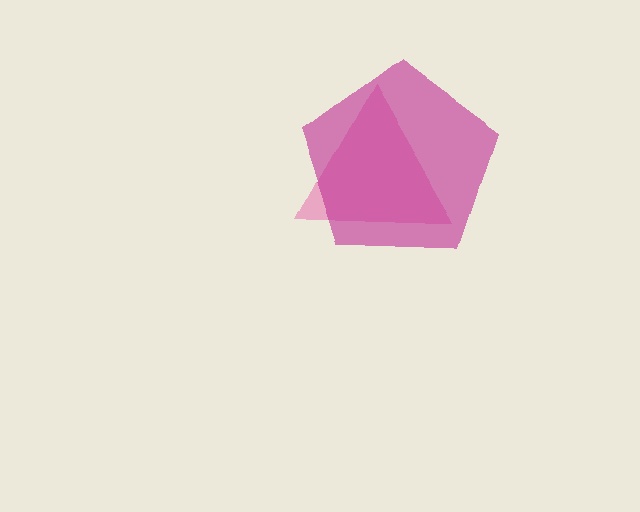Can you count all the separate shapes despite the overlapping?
Yes, there are 2 separate shapes.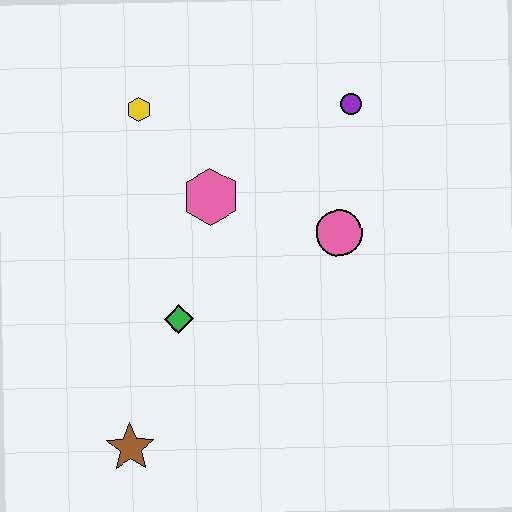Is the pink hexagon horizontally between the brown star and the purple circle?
Yes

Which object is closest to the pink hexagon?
The yellow hexagon is closest to the pink hexagon.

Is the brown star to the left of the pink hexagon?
Yes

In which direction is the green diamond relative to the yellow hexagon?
The green diamond is below the yellow hexagon.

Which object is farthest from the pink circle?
The brown star is farthest from the pink circle.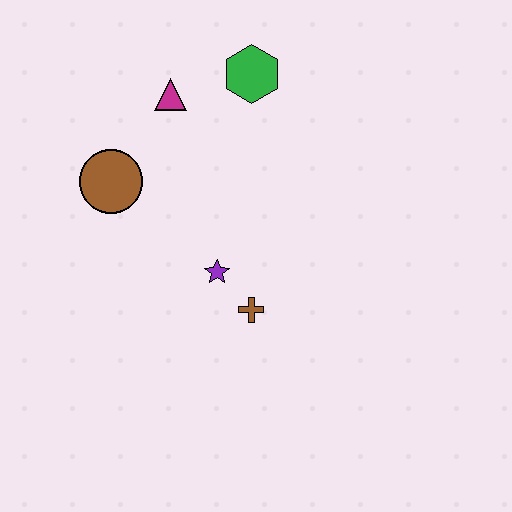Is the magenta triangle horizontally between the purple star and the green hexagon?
No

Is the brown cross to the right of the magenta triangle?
Yes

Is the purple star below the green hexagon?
Yes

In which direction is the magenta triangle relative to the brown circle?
The magenta triangle is above the brown circle.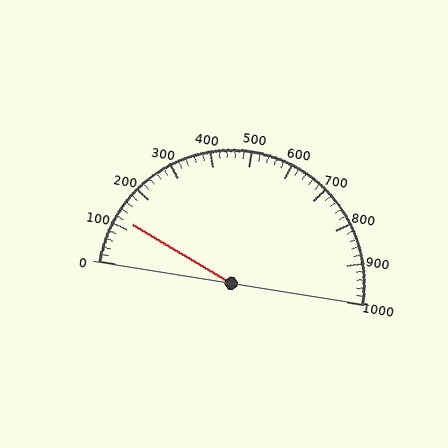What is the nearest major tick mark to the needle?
The nearest major tick mark is 100.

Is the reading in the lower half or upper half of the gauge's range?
The reading is in the lower half of the range (0 to 1000).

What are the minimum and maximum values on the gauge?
The gauge ranges from 0 to 1000.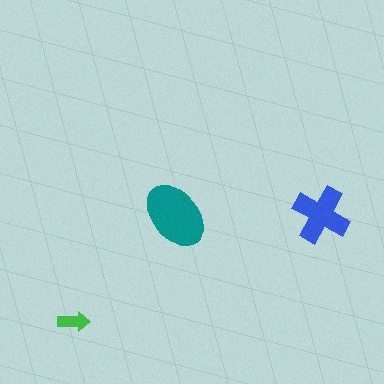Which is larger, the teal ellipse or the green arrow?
The teal ellipse.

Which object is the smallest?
The green arrow.